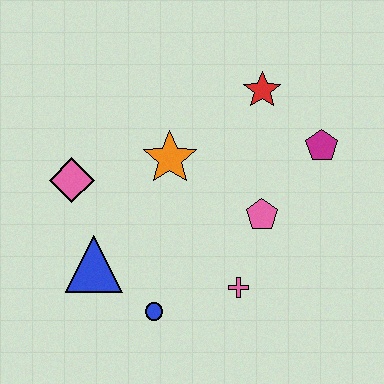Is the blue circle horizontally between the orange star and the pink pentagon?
No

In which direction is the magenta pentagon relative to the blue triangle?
The magenta pentagon is to the right of the blue triangle.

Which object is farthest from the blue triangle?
The magenta pentagon is farthest from the blue triangle.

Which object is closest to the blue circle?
The blue triangle is closest to the blue circle.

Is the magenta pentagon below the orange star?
No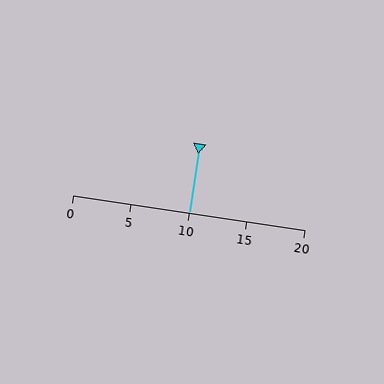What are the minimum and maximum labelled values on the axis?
The axis runs from 0 to 20.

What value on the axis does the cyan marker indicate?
The marker indicates approximately 10.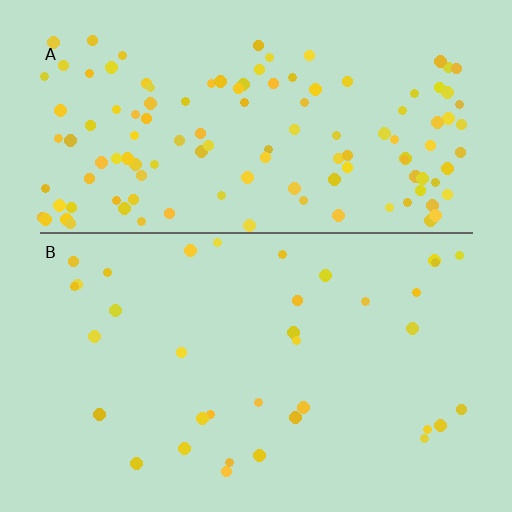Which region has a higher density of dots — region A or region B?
A (the top).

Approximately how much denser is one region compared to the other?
Approximately 3.5× — region A over region B.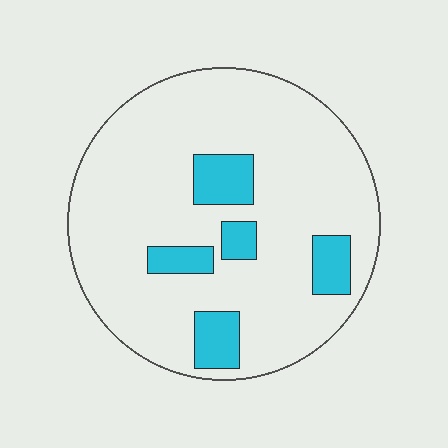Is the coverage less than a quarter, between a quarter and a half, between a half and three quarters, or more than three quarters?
Less than a quarter.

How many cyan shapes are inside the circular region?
5.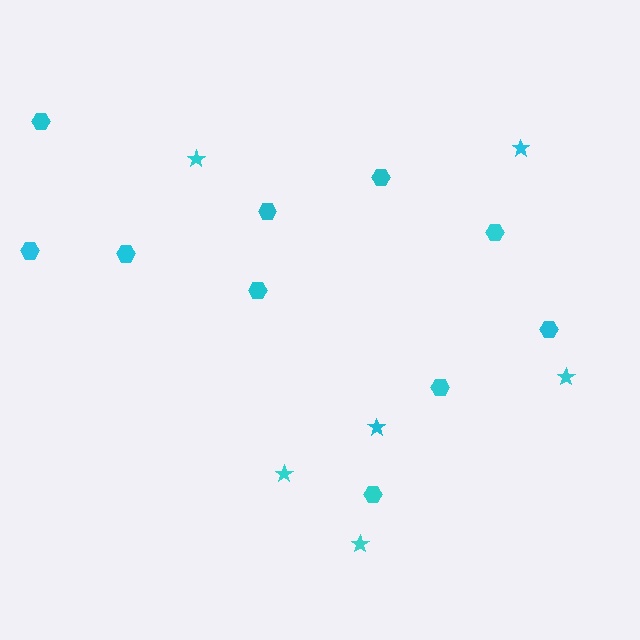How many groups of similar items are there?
There are 2 groups: one group of stars (6) and one group of hexagons (10).